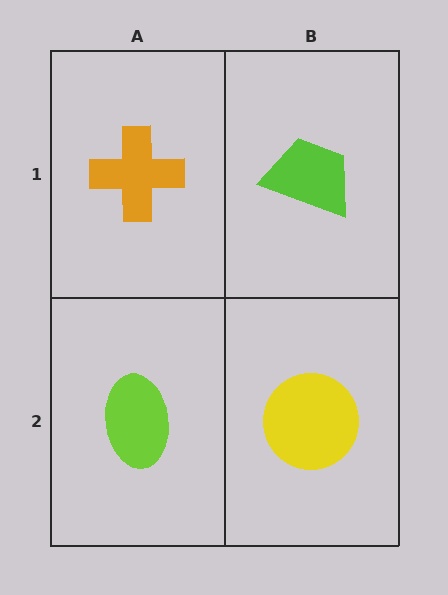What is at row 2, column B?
A yellow circle.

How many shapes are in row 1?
2 shapes.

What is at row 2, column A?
A lime ellipse.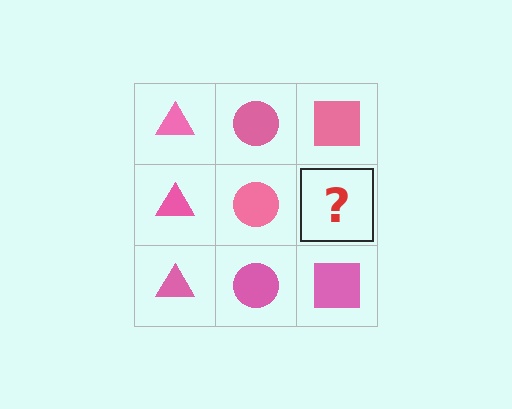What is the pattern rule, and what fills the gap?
The rule is that each column has a consistent shape. The gap should be filled with a pink square.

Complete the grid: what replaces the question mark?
The question mark should be replaced with a pink square.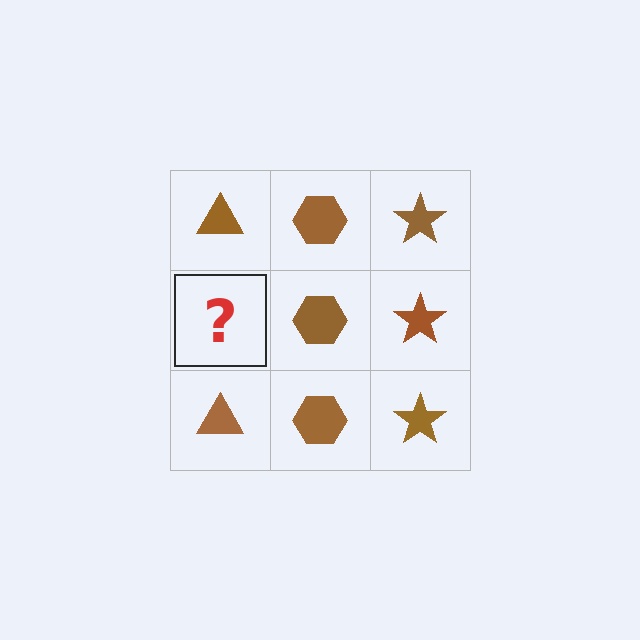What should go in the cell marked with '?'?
The missing cell should contain a brown triangle.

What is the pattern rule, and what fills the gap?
The rule is that each column has a consistent shape. The gap should be filled with a brown triangle.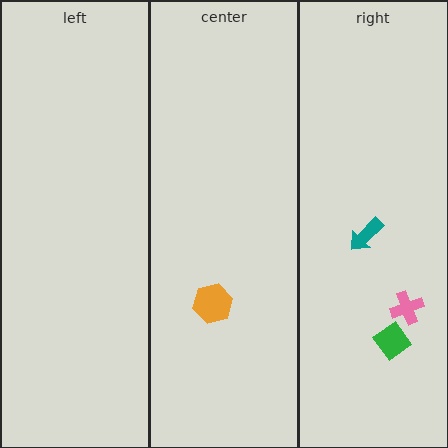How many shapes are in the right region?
3.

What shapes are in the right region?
The pink cross, the teal arrow, the green diamond.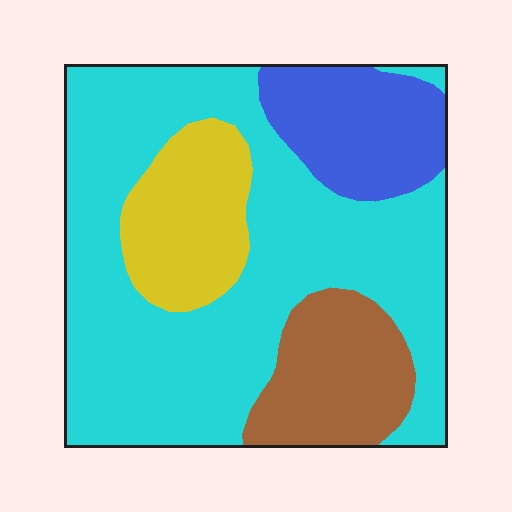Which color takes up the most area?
Cyan, at roughly 60%.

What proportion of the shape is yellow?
Yellow takes up about one eighth (1/8) of the shape.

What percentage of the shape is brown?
Brown takes up less than a sixth of the shape.